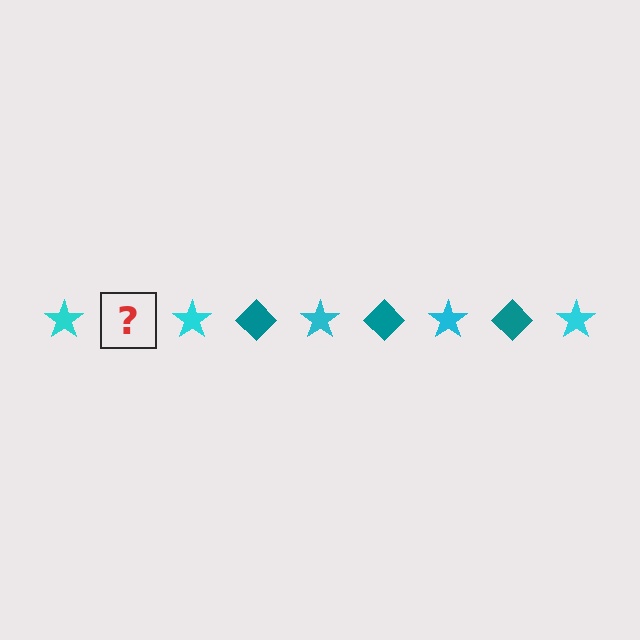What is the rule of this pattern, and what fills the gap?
The rule is that the pattern alternates between cyan star and teal diamond. The gap should be filled with a teal diamond.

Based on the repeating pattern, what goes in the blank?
The blank should be a teal diamond.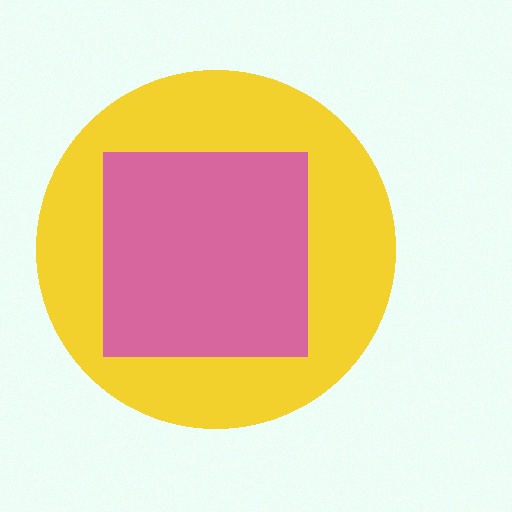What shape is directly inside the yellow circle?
The pink square.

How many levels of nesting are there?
2.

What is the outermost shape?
The yellow circle.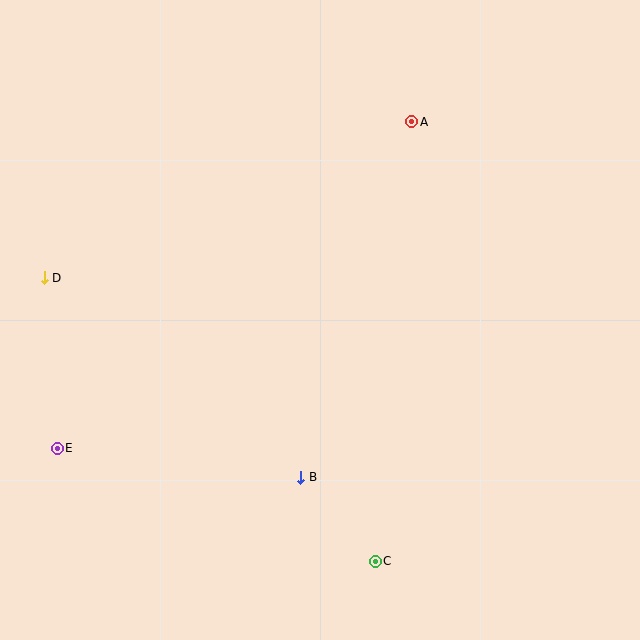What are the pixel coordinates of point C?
Point C is at (375, 561).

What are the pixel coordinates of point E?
Point E is at (57, 449).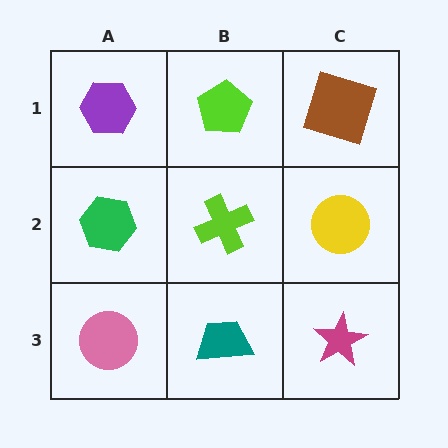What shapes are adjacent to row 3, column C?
A yellow circle (row 2, column C), a teal trapezoid (row 3, column B).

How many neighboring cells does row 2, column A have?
3.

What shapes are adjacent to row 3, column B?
A lime cross (row 2, column B), a pink circle (row 3, column A), a magenta star (row 3, column C).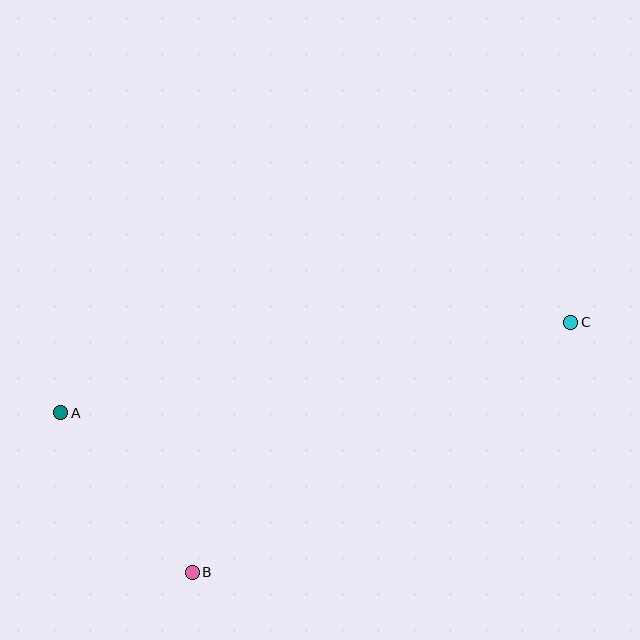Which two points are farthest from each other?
Points A and C are farthest from each other.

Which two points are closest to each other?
Points A and B are closest to each other.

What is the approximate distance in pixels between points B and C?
The distance between B and C is approximately 454 pixels.